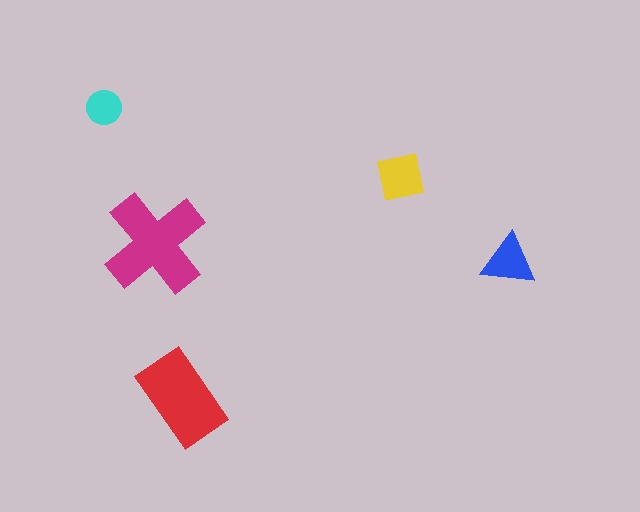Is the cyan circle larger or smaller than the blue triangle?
Smaller.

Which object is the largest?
The magenta cross.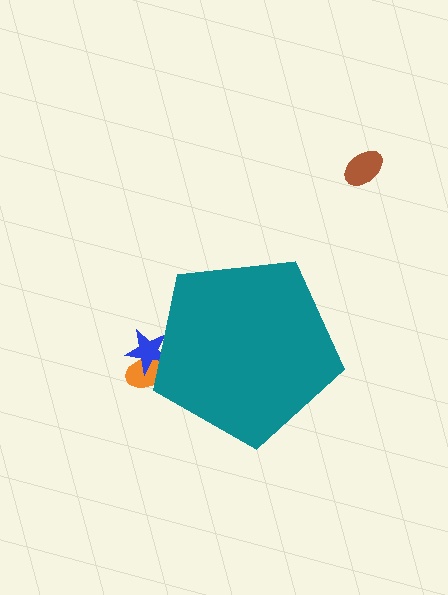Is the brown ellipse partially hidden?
No, the brown ellipse is fully visible.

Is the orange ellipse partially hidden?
Yes, the orange ellipse is partially hidden behind the teal pentagon.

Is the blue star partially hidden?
Yes, the blue star is partially hidden behind the teal pentagon.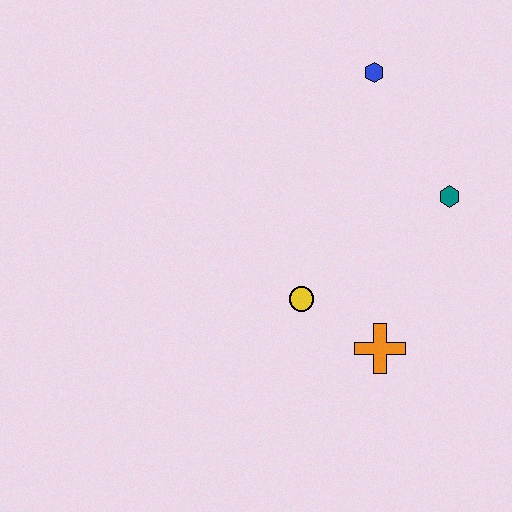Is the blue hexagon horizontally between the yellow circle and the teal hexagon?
Yes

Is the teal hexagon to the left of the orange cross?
No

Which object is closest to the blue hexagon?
The teal hexagon is closest to the blue hexagon.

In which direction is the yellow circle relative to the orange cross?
The yellow circle is to the left of the orange cross.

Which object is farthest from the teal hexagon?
The yellow circle is farthest from the teal hexagon.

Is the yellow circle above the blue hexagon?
No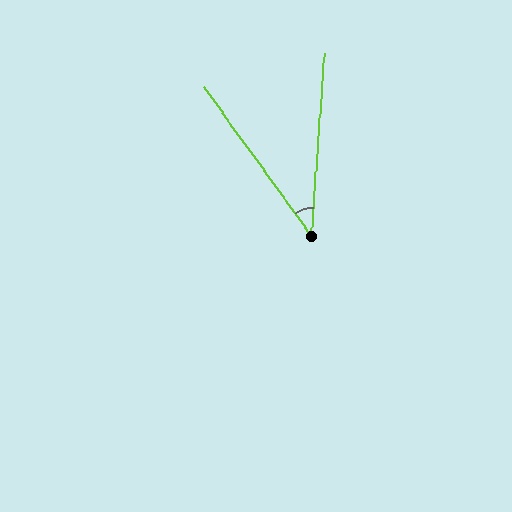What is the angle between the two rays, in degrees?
Approximately 40 degrees.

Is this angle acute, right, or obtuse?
It is acute.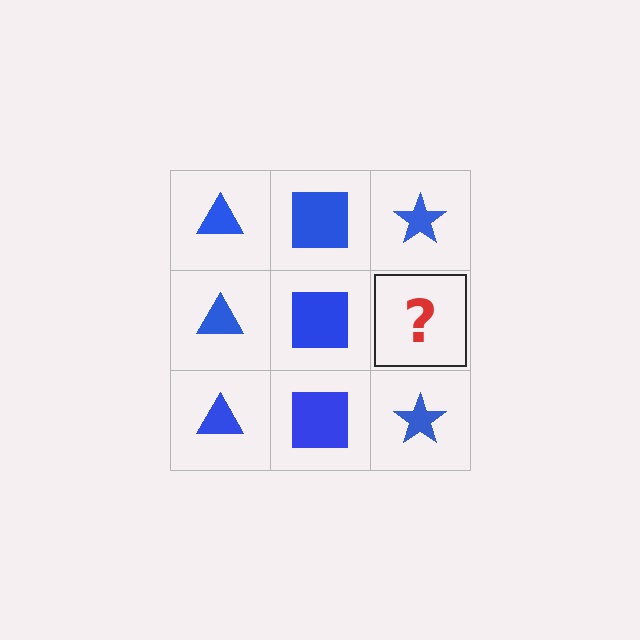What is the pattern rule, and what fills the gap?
The rule is that each column has a consistent shape. The gap should be filled with a blue star.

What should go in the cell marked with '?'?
The missing cell should contain a blue star.